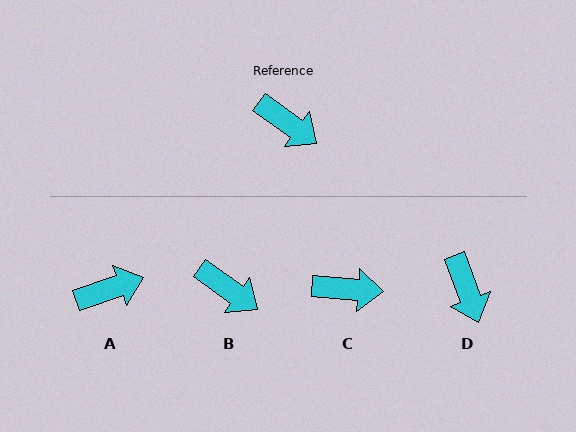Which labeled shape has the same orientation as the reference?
B.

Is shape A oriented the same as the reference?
No, it is off by about 54 degrees.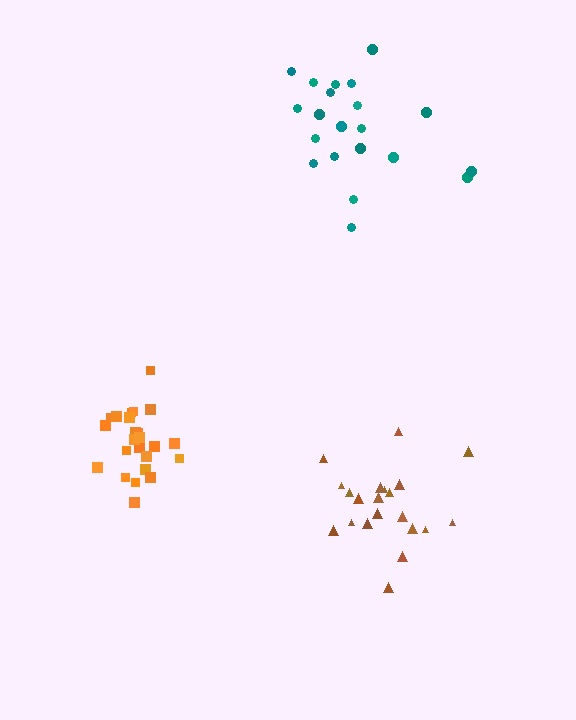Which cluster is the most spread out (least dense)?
Teal.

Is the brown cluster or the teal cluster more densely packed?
Brown.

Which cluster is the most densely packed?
Orange.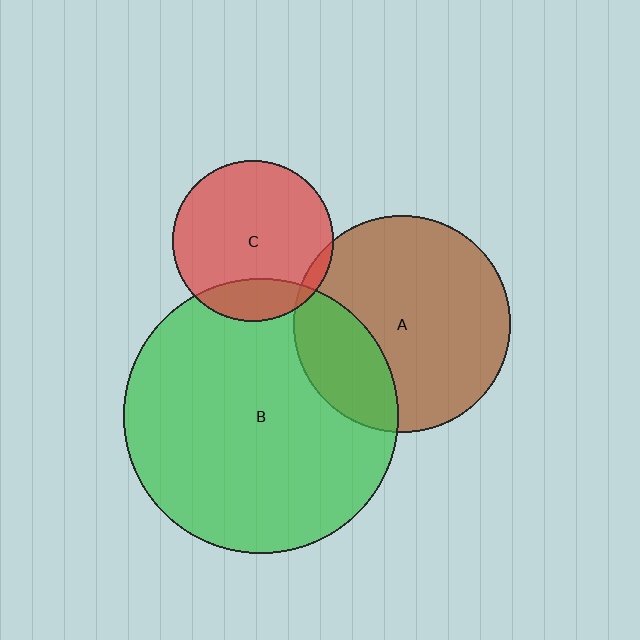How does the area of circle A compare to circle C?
Approximately 1.8 times.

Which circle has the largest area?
Circle B (green).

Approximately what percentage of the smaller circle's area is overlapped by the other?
Approximately 25%.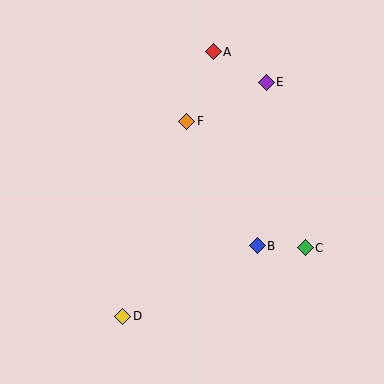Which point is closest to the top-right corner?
Point E is closest to the top-right corner.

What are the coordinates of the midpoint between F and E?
The midpoint between F and E is at (226, 102).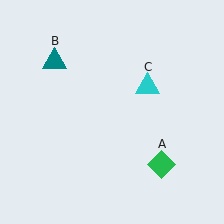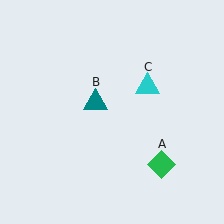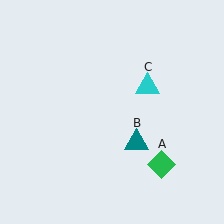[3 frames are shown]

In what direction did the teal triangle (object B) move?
The teal triangle (object B) moved down and to the right.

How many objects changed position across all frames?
1 object changed position: teal triangle (object B).